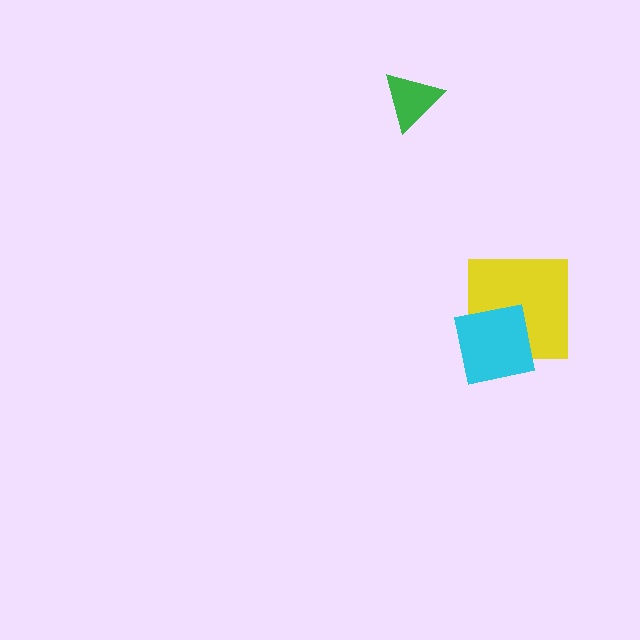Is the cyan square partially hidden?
No, no other shape covers it.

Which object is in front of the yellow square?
The cyan square is in front of the yellow square.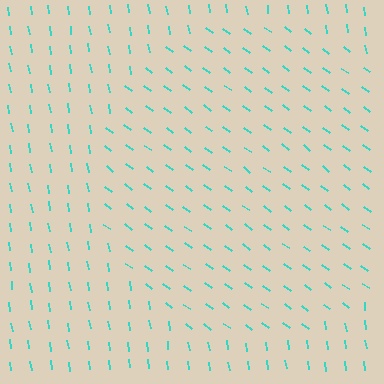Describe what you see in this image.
The image is filled with small cyan line segments. A circle region in the image has lines oriented differently from the surrounding lines, creating a visible texture boundary.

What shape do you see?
I see a circle.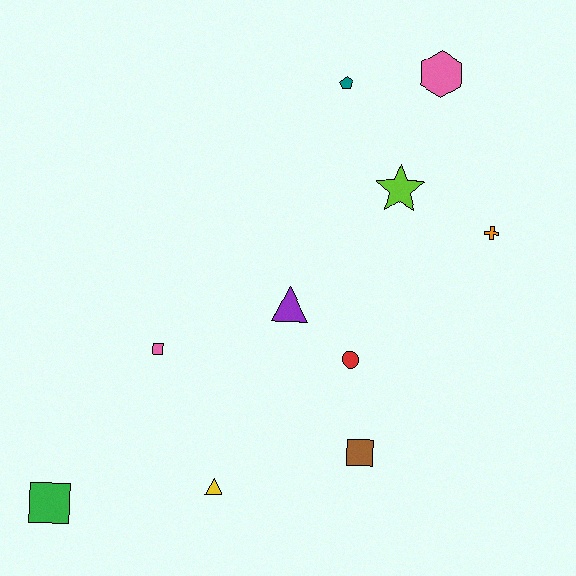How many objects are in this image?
There are 10 objects.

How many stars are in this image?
There is 1 star.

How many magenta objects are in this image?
There are no magenta objects.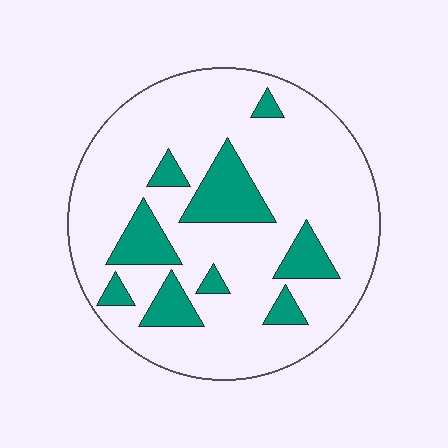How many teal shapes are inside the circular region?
9.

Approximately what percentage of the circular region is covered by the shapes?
Approximately 20%.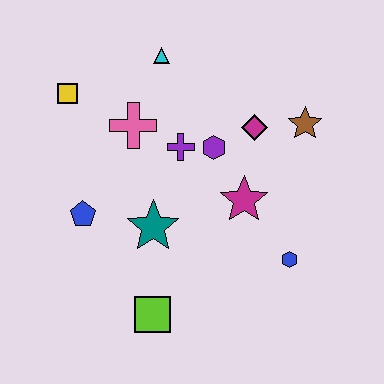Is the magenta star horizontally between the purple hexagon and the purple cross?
No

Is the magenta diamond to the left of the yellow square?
No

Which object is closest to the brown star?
The magenta diamond is closest to the brown star.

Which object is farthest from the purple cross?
The lime square is farthest from the purple cross.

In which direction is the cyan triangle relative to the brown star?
The cyan triangle is to the left of the brown star.